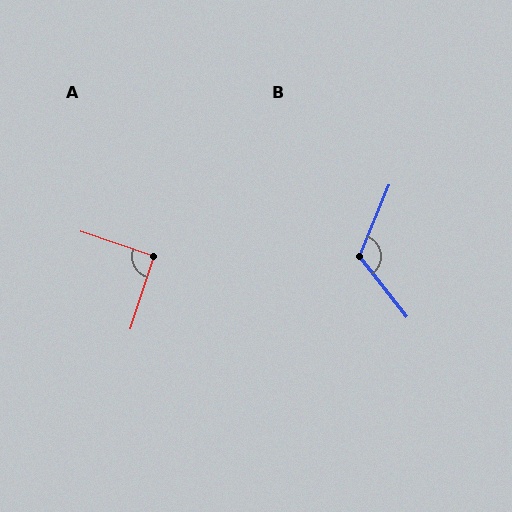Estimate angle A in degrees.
Approximately 90 degrees.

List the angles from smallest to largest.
A (90°), B (119°).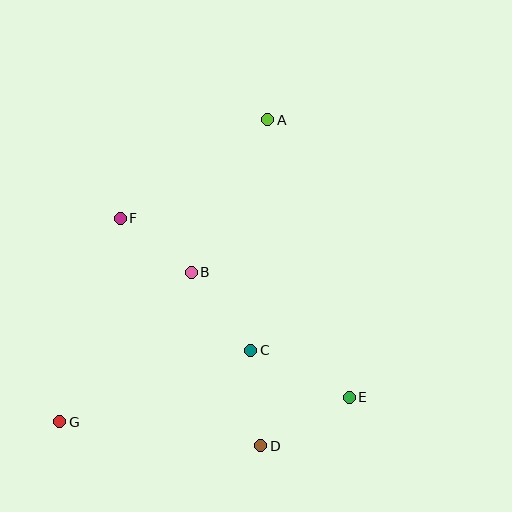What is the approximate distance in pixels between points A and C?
The distance between A and C is approximately 231 pixels.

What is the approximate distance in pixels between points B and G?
The distance between B and G is approximately 199 pixels.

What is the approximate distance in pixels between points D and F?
The distance between D and F is approximately 267 pixels.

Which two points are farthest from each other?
Points A and G are farthest from each other.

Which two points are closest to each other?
Points B and F are closest to each other.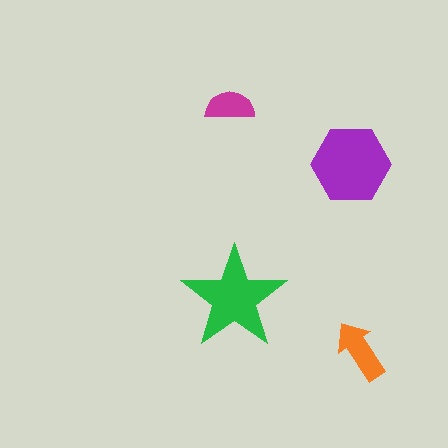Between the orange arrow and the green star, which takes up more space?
The green star.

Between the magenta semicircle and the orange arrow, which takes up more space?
The orange arrow.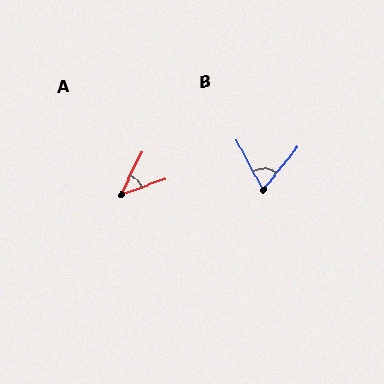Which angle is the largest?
B, at approximately 67 degrees.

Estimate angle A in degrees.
Approximately 45 degrees.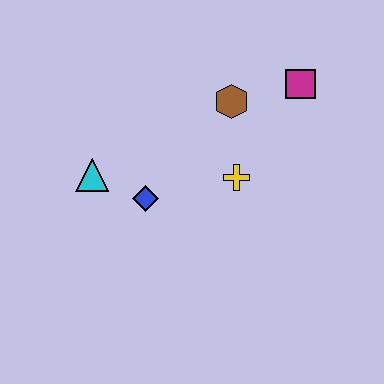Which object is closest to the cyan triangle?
The blue diamond is closest to the cyan triangle.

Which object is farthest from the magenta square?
The cyan triangle is farthest from the magenta square.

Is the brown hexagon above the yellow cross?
Yes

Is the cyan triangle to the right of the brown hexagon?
No